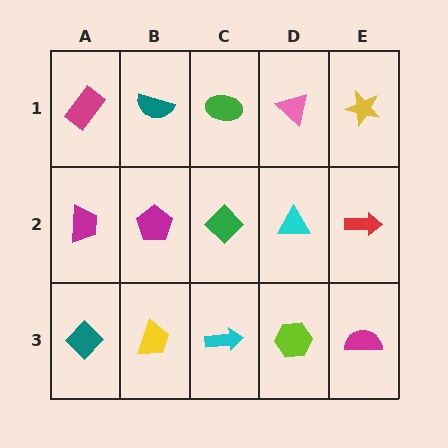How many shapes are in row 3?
5 shapes.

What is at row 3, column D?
A lime hexagon.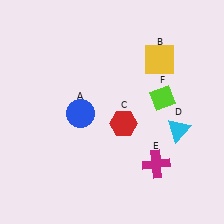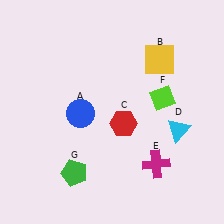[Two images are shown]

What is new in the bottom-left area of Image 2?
A green pentagon (G) was added in the bottom-left area of Image 2.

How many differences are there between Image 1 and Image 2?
There is 1 difference between the two images.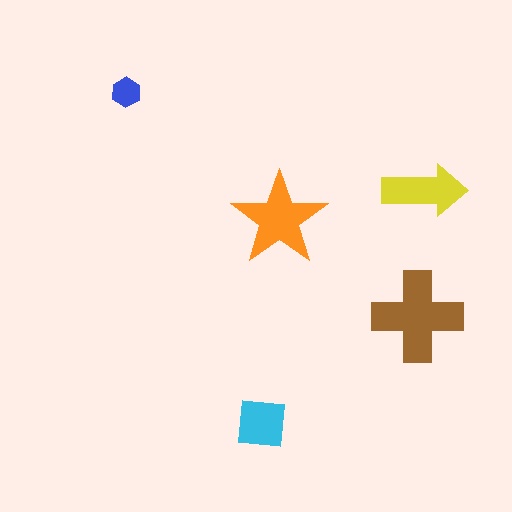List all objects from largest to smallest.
The brown cross, the orange star, the yellow arrow, the cyan square, the blue hexagon.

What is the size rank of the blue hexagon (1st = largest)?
5th.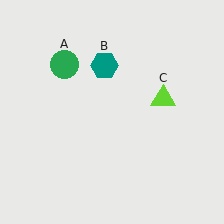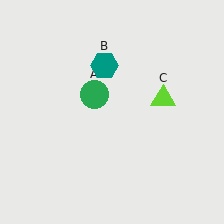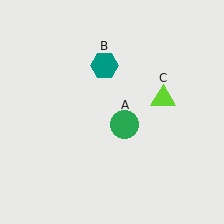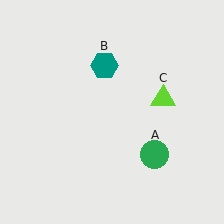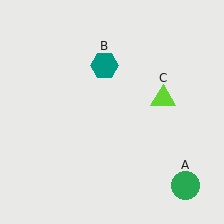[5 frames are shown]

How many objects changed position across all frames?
1 object changed position: green circle (object A).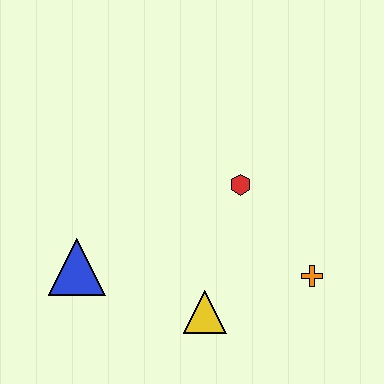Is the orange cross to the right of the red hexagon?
Yes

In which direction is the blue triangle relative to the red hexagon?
The blue triangle is to the left of the red hexagon.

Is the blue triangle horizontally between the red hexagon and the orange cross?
No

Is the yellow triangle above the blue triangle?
No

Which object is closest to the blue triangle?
The yellow triangle is closest to the blue triangle.